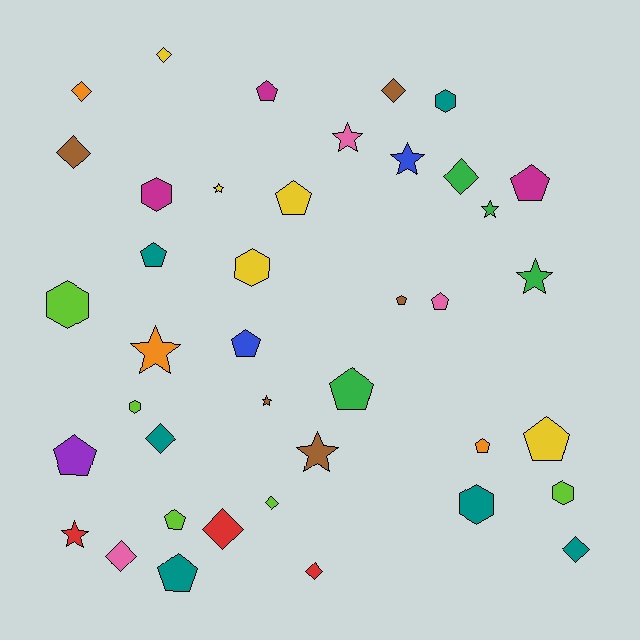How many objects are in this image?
There are 40 objects.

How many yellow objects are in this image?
There are 5 yellow objects.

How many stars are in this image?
There are 9 stars.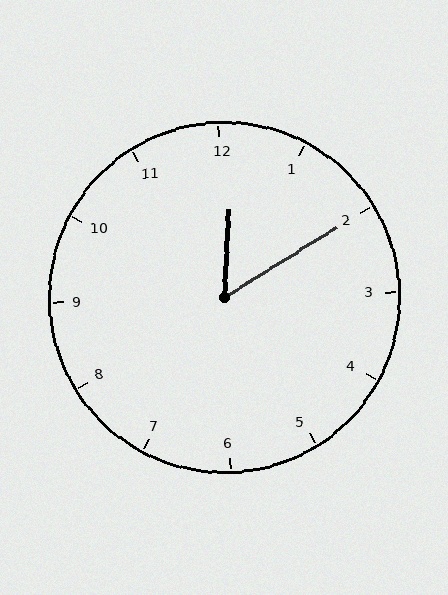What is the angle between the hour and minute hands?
Approximately 55 degrees.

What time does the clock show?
12:10.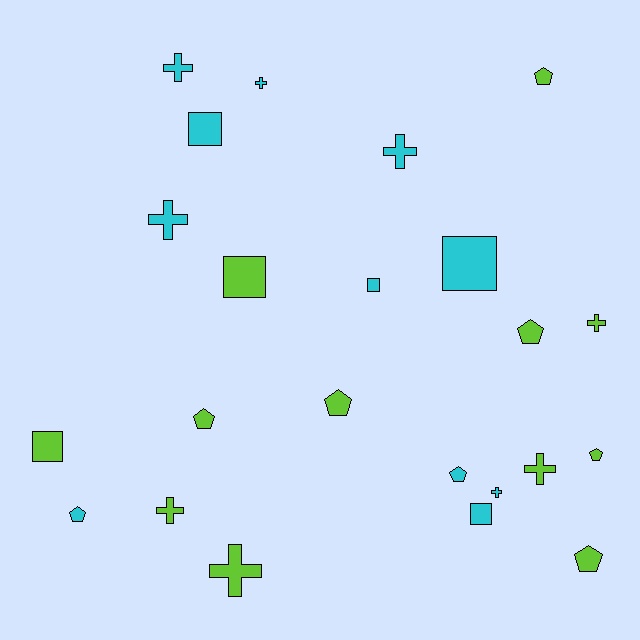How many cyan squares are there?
There are 4 cyan squares.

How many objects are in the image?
There are 23 objects.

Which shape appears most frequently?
Cross, with 9 objects.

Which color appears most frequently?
Lime, with 12 objects.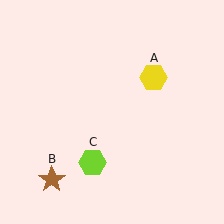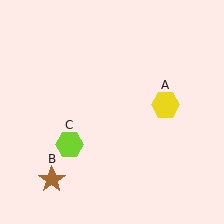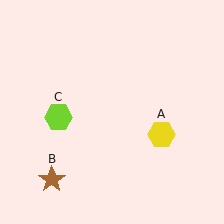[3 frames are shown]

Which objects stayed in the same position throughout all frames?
Brown star (object B) remained stationary.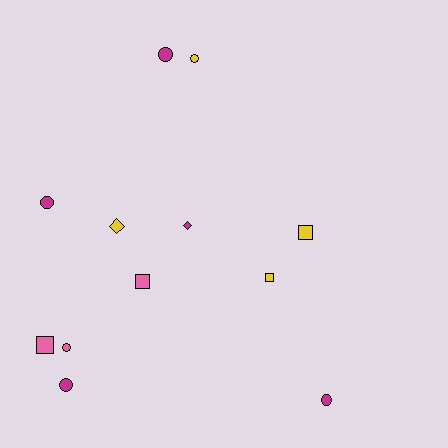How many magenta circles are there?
There are 4 magenta circles.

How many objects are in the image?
There are 12 objects.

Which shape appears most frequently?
Circle, with 6 objects.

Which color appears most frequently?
Magenta, with 5 objects.